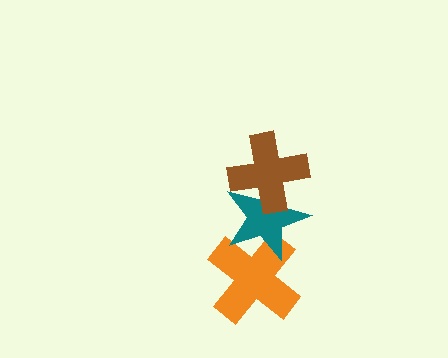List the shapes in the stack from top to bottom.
From top to bottom: the brown cross, the teal star, the orange cross.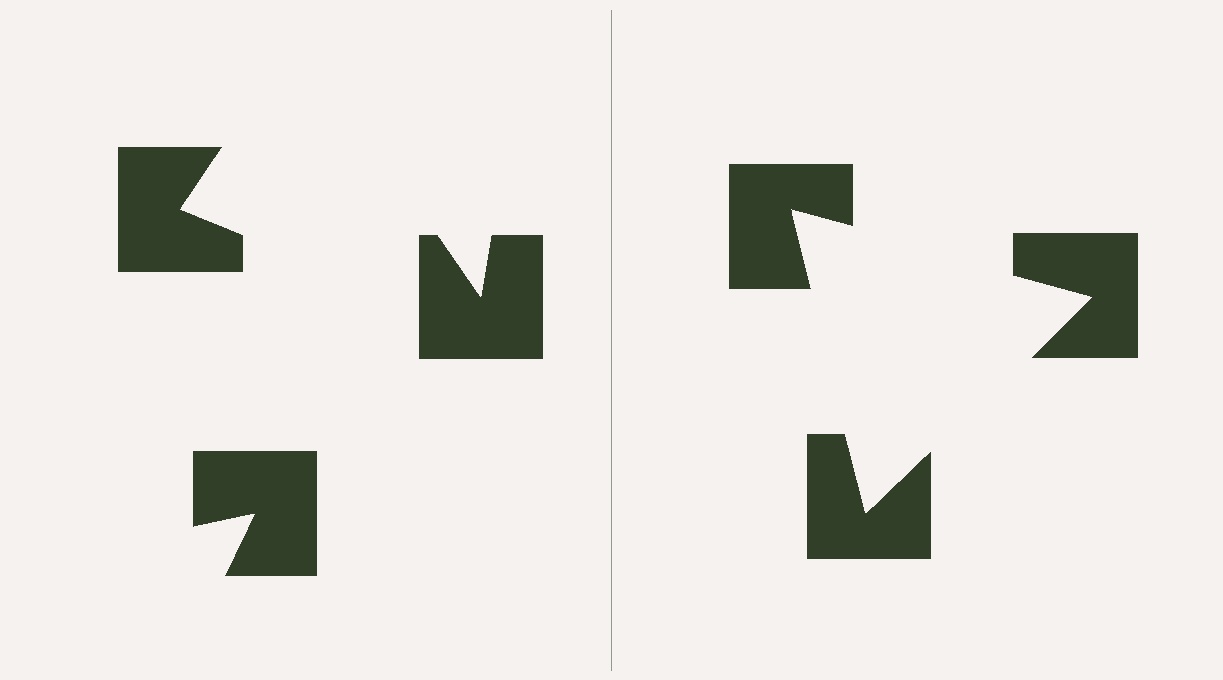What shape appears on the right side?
An illusory triangle.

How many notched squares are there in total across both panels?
6 — 3 on each side.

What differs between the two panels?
The notched squares are positioned identically on both sides; only the wedge orientations differ. On the right they align to a triangle; on the left they are misaligned.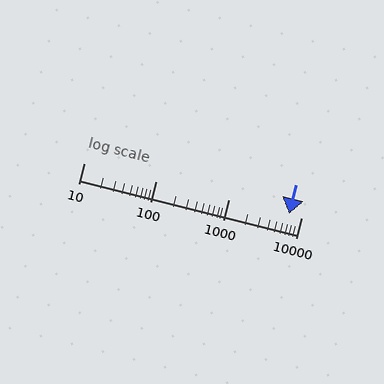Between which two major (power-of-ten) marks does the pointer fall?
The pointer is between 1000 and 10000.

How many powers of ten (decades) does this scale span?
The scale spans 3 decades, from 10 to 10000.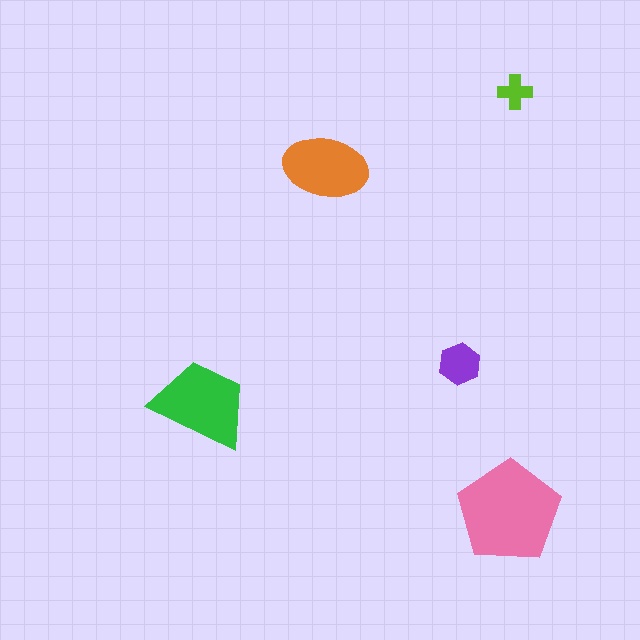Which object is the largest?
The pink pentagon.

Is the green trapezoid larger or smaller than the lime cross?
Larger.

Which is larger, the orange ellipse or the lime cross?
The orange ellipse.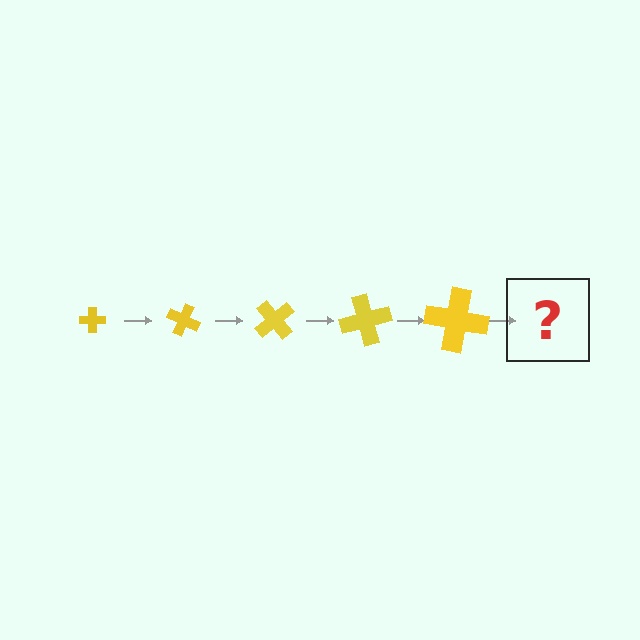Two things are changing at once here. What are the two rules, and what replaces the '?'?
The two rules are that the cross grows larger each step and it rotates 25 degrees each step. The '?' should be a cross, larger than the previous one and rotated 125 degrees from the start.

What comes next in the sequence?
The next element should be a cross, larger than the previous one and rotated 125 degrees from the start.